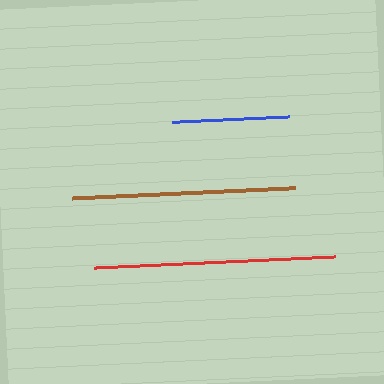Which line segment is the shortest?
The blue line is the shortest at approximately 118 pixels.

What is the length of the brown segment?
The brown segment is approximately 223 pixels long.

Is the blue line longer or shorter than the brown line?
The brown line is longer than the blue line.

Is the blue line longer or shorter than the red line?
The red line is longer than the blue line.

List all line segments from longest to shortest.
From longest to shortest: red, brown, blue.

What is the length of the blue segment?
The blue segment is approximately 118 pixels long.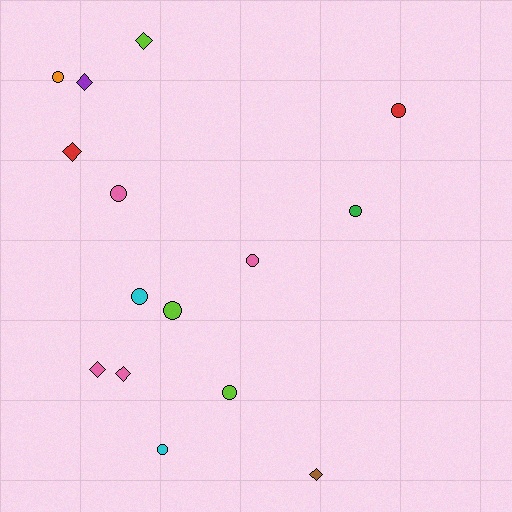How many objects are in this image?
There are 15 objects.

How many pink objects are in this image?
There are 4 pink objects.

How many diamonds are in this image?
There are 6 diamonds.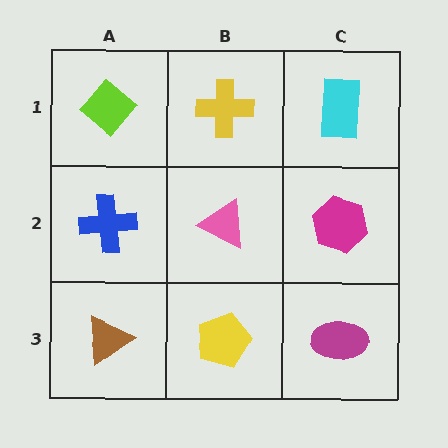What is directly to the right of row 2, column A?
A pink triangle.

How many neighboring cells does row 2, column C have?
3.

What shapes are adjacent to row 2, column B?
A yellow cross (row 1, column B), a yellow pentagon (row 3, column B), a blue cross (row 2, column A), a magenta hexagon (row 2, column C).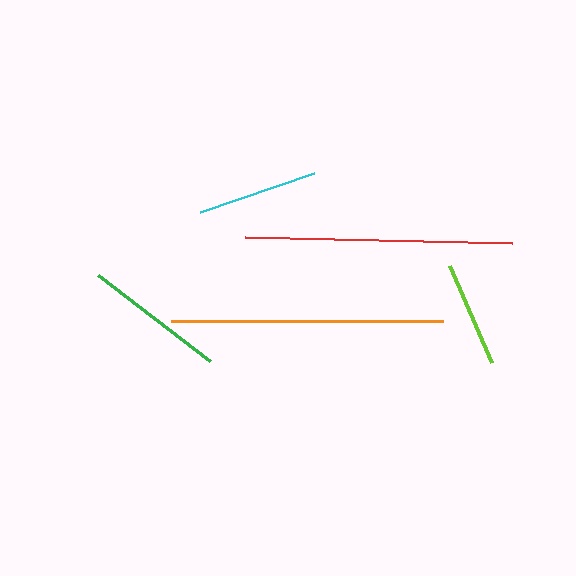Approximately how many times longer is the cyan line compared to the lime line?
The cyan line is approximately 1.1 times the length of the lime line.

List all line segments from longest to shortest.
From longest to shortest: orange, red, green, cyan, lime.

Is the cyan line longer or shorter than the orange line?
The orange line is longer than the cyan line.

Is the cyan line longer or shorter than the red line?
The red line is longer than the cyan line.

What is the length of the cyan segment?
The cyan segment is approximately 121 pixels long.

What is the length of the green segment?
The green segment is approximately 142 pixels long.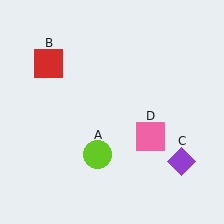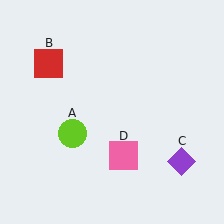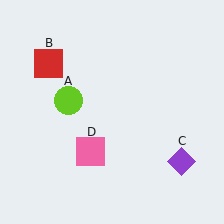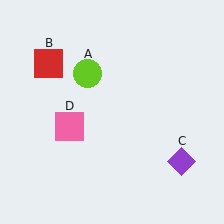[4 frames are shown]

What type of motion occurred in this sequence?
The lime circle (object A), pink square (object D) rotated clockwise around the center of the scene.